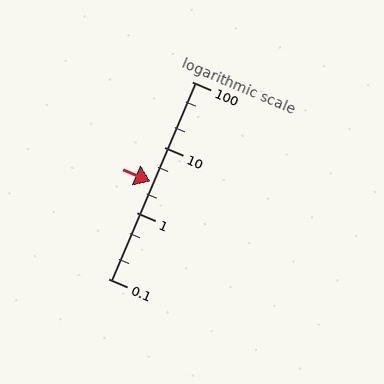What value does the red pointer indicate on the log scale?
The pointer indicates approximately 3.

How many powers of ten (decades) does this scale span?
The scale spans 3 decades, from 0.1 to 100.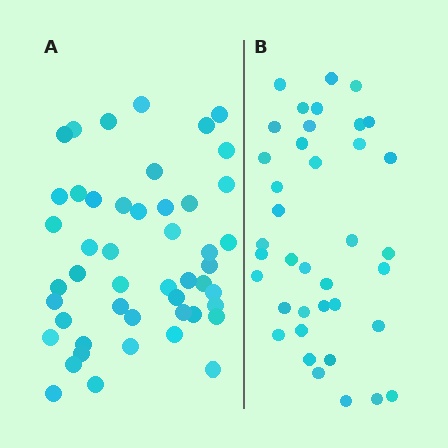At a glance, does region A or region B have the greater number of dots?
Region A (the left region) has more dots.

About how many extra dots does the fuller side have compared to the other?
Region A has roughly 10 or so more dots than region B.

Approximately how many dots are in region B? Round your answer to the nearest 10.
About 40 dots. (The exact count is 38, which rounds to 40.)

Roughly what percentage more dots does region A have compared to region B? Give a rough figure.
About 25% more.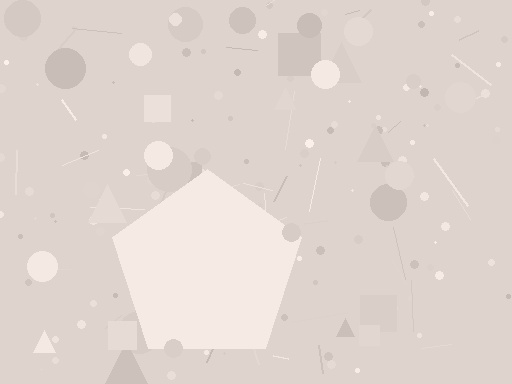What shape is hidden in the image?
A pentagon is hidden in the image.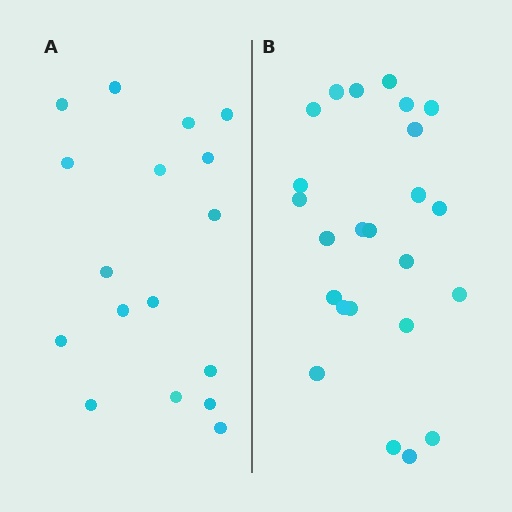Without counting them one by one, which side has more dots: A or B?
Region B (the right region) has more dots.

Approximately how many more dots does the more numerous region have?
Region B has roughly 8 or so more dots than region A.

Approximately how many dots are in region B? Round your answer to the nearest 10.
About 20 dots. (The exact count is 24, which rounds to 20.)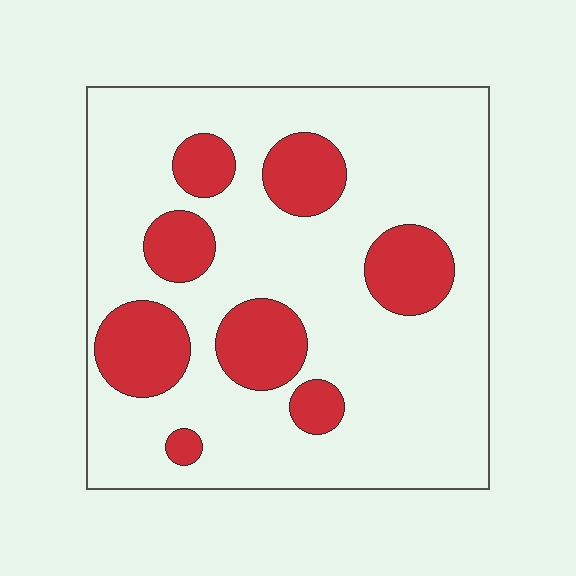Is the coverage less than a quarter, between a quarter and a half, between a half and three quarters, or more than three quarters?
Less than a quarter.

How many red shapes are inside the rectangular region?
8.